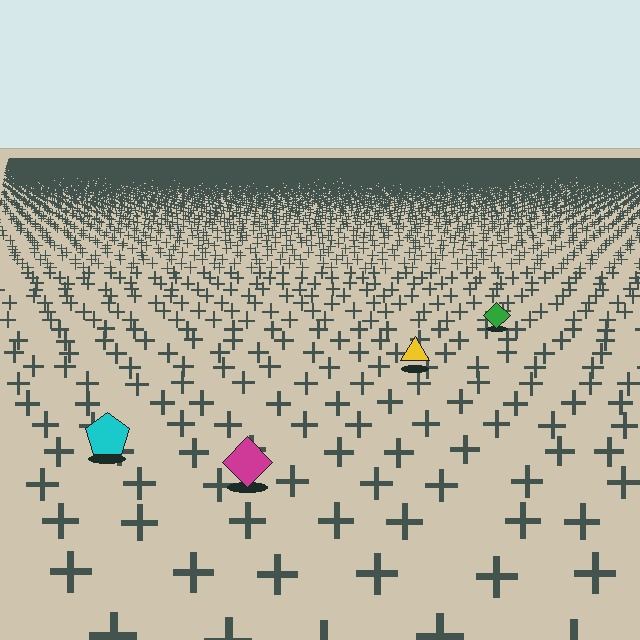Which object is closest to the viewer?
The magenta diamond is closest. The texture marks near it are larger and more spread out.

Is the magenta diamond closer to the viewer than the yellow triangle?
Yes. The magenta diamond is closer — you can tell from the texture gradient: the ground texture is coarser near it.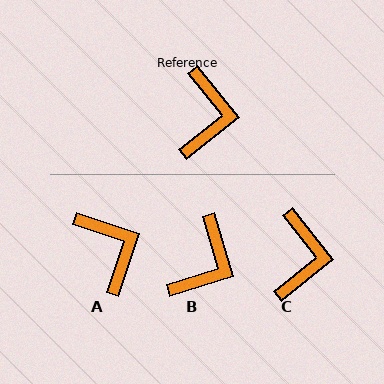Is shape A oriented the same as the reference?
No, it is off by about 33 degrees.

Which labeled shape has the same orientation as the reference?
C.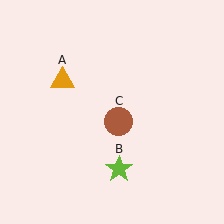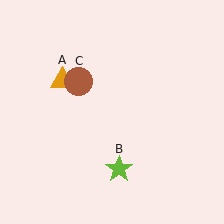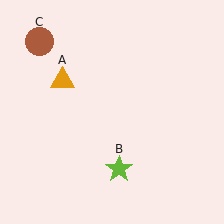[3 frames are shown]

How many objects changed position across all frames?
1 object changed position: brown circle (object C).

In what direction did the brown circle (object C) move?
The brown circle (object C) moved up and to the left.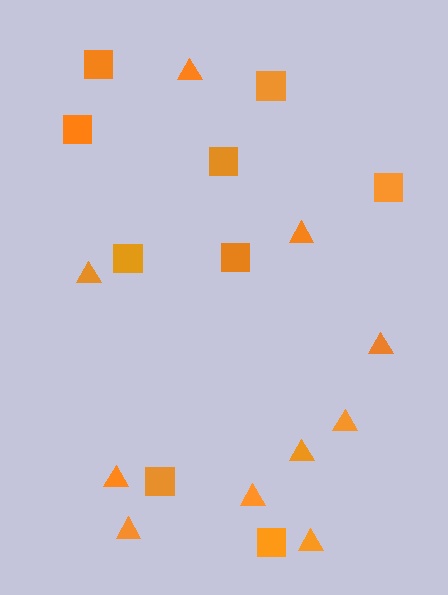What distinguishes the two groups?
There are 2 groups: one group of triangles (10) and one group of squares (9).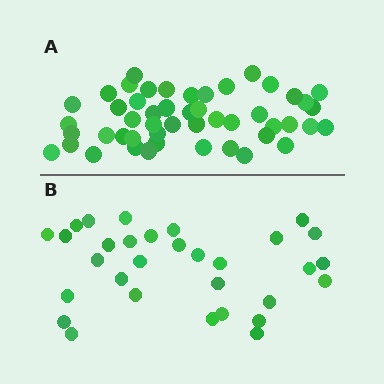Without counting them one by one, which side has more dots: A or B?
Region A (the top region) has more dots.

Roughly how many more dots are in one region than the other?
Region A has approximately 20 more dots than region B.